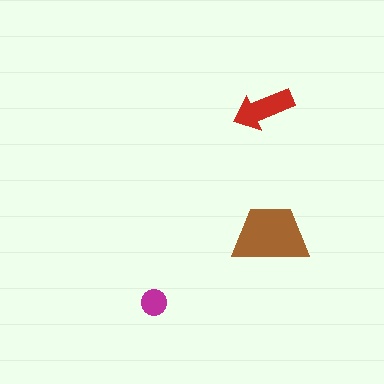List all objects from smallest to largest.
The magenta circle, the red arrow, the brown trapezoid.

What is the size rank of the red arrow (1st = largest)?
2nd.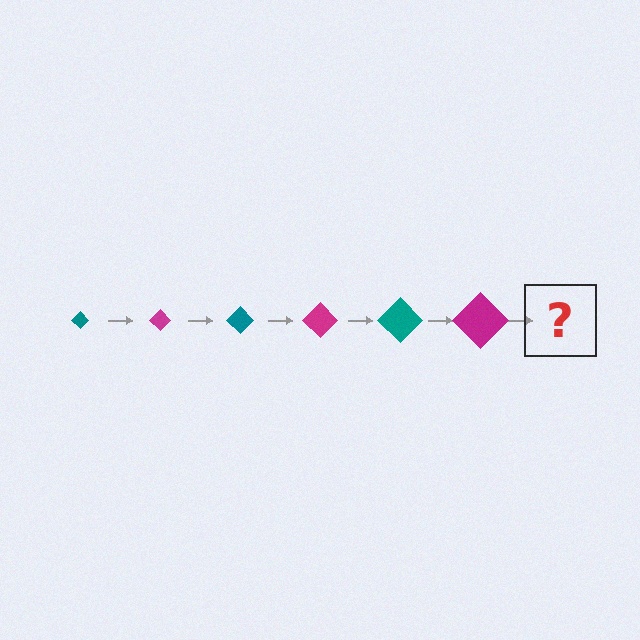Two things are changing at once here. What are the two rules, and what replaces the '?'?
The two rules are that the diamond grows larger each step and the color cycles through teal and magenta. The '?' should be a teal diamond, larger than the previous one.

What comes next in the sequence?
The next element should be a teal diamond, larger than the previous one.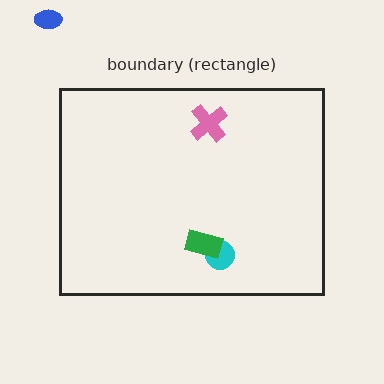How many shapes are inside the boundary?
3 inside, 1 outside.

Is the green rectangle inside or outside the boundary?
Inside.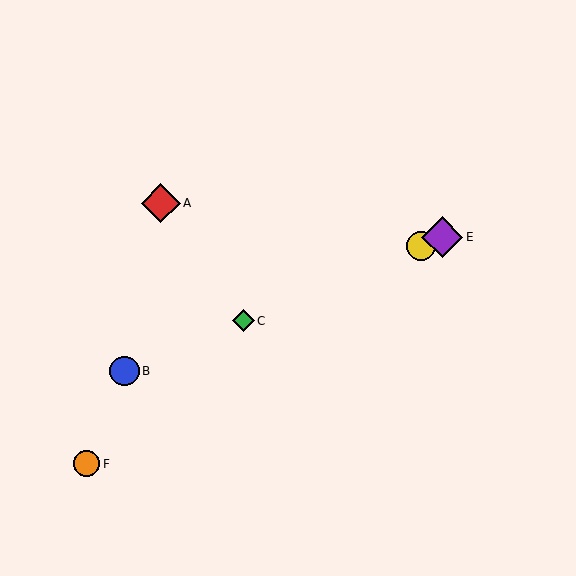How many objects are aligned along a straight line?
4 objects (B, C, D, E) are aligned along a straight line.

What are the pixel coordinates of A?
Object A is at (161, 203).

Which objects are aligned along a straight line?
Objects B, C, D, E are aligned along a straight line.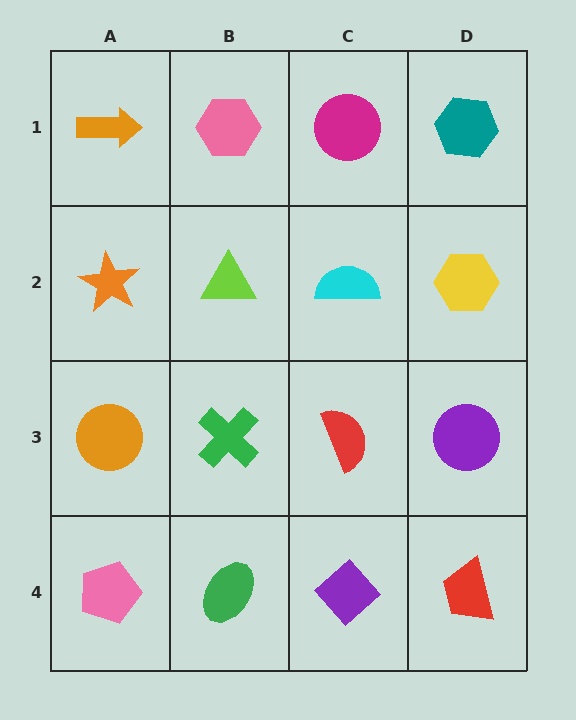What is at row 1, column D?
A teal hexagon.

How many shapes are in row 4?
4 shapes.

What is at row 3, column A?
An orange circle.